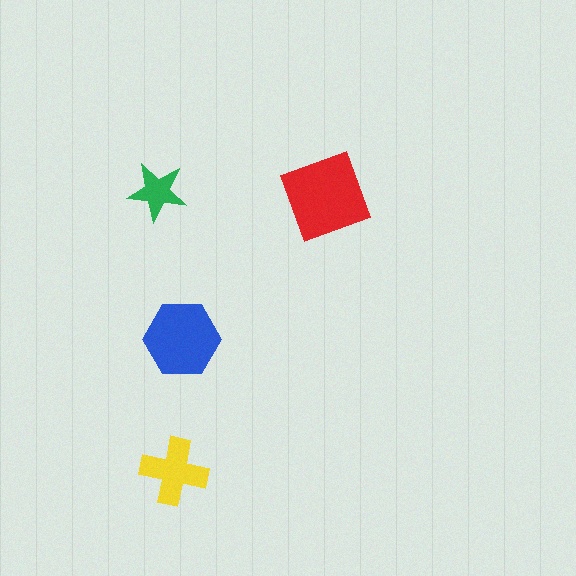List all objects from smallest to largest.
The green star, the yellow cross, the blue hexagon, the red square.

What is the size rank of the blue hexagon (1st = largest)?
2nd.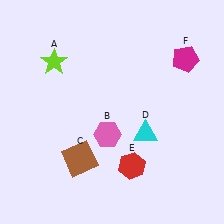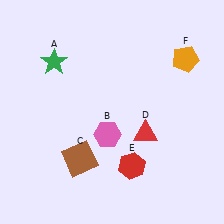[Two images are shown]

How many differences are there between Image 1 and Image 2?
There are 3 differences between the two images.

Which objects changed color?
A changed from lime to green. D changed from cyan to red. F changed from magenta to orange.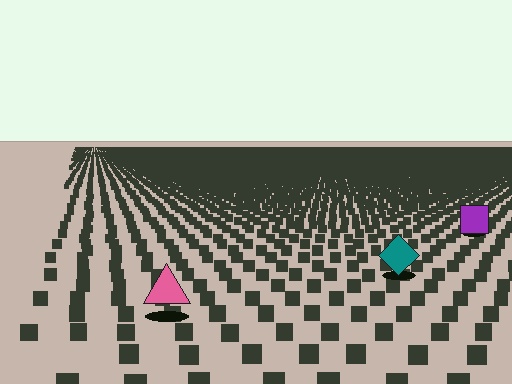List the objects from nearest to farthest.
From nearest to farthest: the pink triangle, the teal diamond, the purple square.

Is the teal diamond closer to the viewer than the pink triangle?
No. The pink triangle is closer — you can tell from the texture gradient: the ground texture is coarser near it.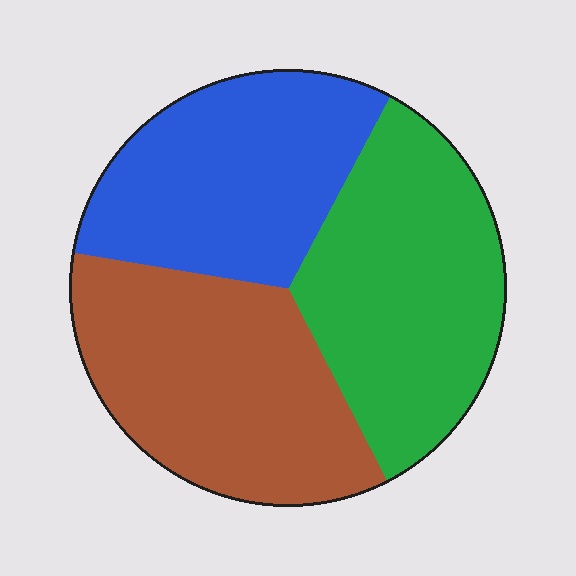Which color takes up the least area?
Blue, at roughly 30%.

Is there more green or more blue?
Green.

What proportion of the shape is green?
Green covers roughly 35% of the shape.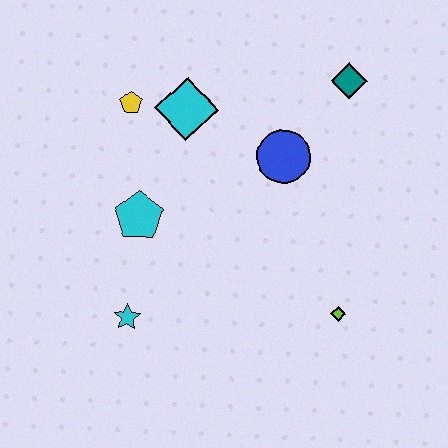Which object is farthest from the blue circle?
The cyan star is farthest from the blue circle.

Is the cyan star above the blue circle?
No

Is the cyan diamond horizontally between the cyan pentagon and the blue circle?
Yes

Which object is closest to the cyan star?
The cyan pentagon is closest to the cyan star.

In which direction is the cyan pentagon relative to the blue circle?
The cyan pentagon is to the left of the blue circle.